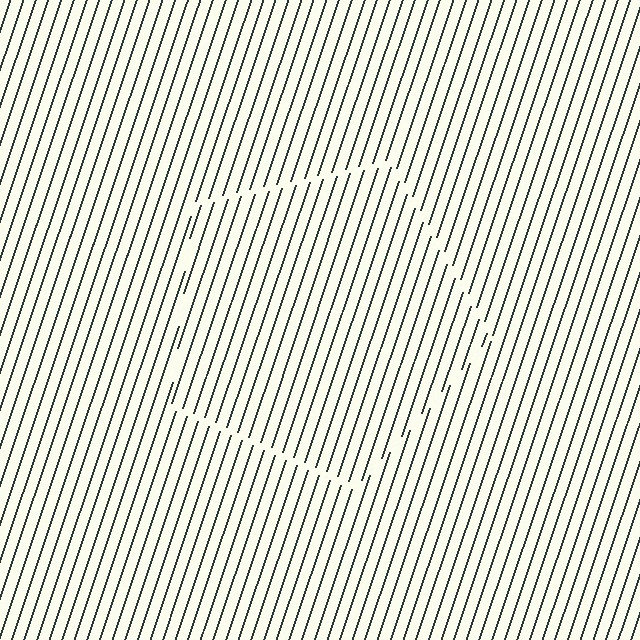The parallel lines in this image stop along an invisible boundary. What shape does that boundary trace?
An illusory pentagon. The interior of the shape contains the same grating, shifted by half a period — the contour is defined by the phase discontinuity where line-ends from the inner and outer gratings abut.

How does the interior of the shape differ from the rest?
The interior of the shape contains the same grating, shifted by half a period — the contour is defined by the phase discontinuity where line-ends from the inner and outer gratings abut.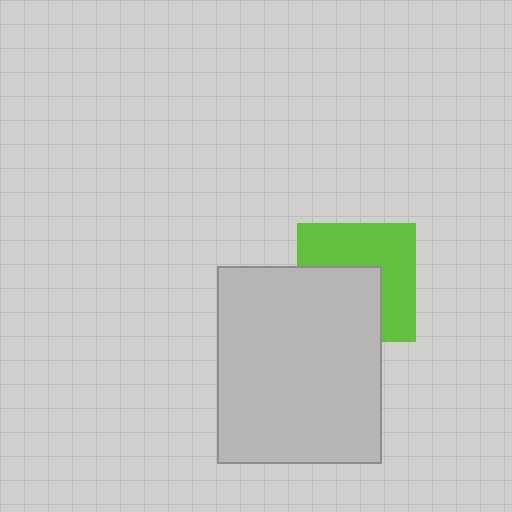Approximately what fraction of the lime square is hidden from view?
Roughly 46% of the lime square is hidden behind the light gray rectangle.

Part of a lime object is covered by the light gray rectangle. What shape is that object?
It is a square.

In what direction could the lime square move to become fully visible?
The lime square could move toward the upper-right. That would shift it out from behind the light gray rectangle entirely.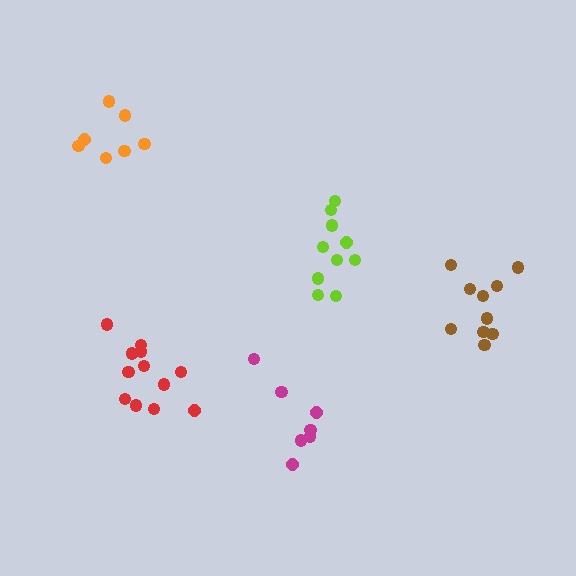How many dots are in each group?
Group 1: 12 dots, Group 2: 10 dots, Group 3: 7 dots, Group 4: 10 dots, Group 5: 7 dots (46 total).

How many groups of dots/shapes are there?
There are 5 groups.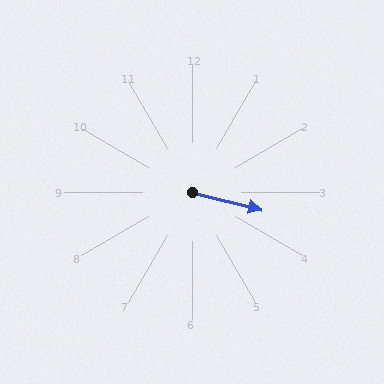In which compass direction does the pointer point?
East.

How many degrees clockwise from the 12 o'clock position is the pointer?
Approximately 104 degrees.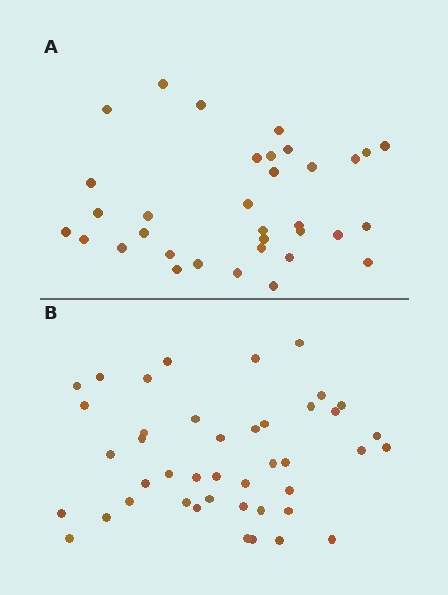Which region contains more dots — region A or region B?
Region B (the bottom region) has more dots.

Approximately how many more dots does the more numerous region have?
Region B has roughly 8 or so more dots than region A.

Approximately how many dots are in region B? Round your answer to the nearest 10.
About 40 dots. (The exact count is 43, which rounds to 40.)